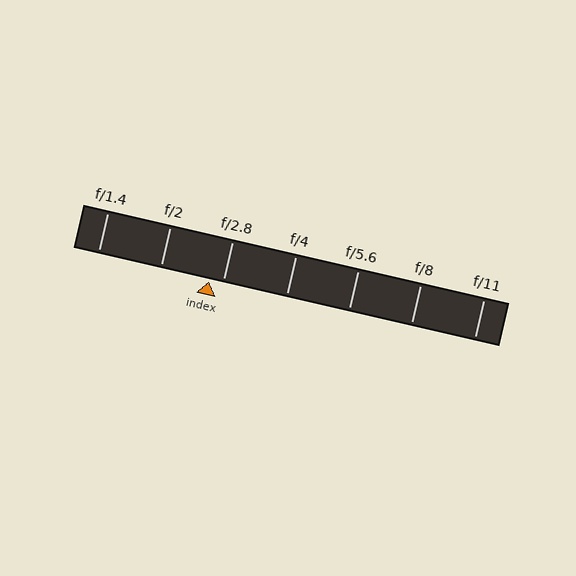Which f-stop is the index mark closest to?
The index mark is closest to f/2.8.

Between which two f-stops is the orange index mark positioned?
The index mark is between f/2 and f/2.8.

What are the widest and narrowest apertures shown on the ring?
The widest aperture shown is f/1.4 and the narrowest is f/11.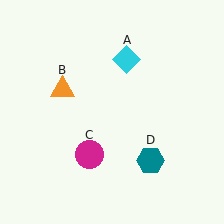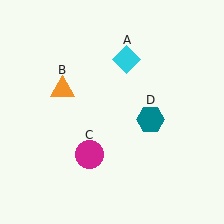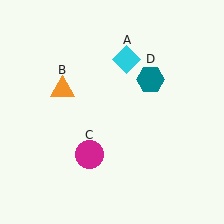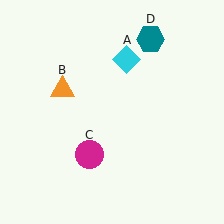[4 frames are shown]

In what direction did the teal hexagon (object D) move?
The teal hexagon (object D) moved up.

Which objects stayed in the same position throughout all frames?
Cyan diamond (object A) and orange triangle (object B) and magenta circle (object C) remained stationary.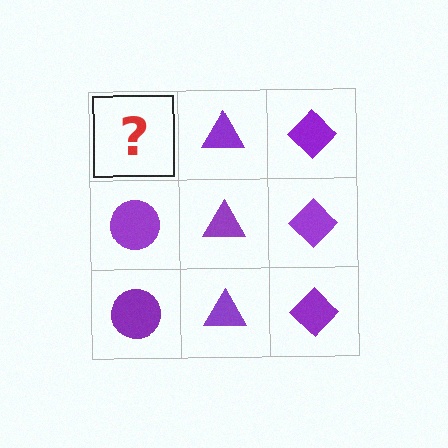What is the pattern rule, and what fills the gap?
The rule is that each column has a consistent shape. The gap should be filled with a purple circle.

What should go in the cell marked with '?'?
The missing cell should contain a purple circle.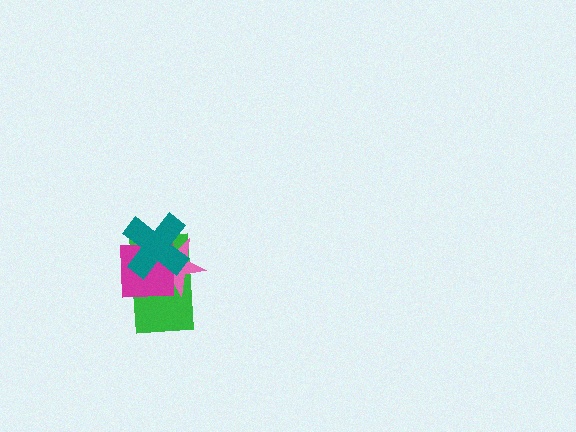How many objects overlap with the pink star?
3 objects overlap with the pink star.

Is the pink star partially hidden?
Yes, it is partially covered by another shape.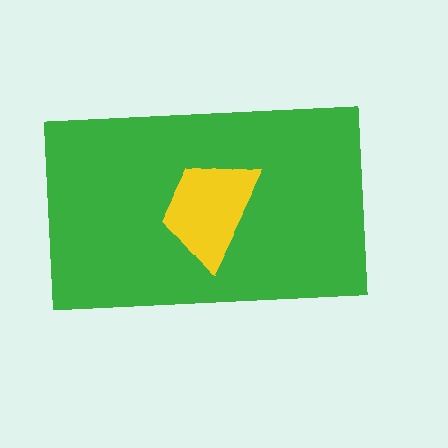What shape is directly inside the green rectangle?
The yellow trapezoid.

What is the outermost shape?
The green rectangle.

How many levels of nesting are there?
2.